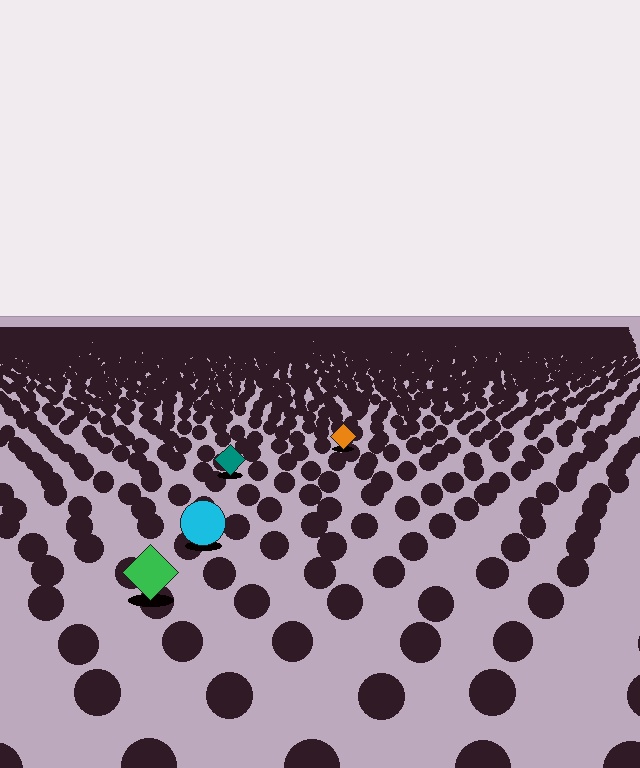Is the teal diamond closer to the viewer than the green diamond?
No. The green diamond is closer — you can tell from the texture gradient: the ground texture is coarser near it.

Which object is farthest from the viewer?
The orange diamond is farthest from the viewer. It appears smaller and the ground texture around it is denser.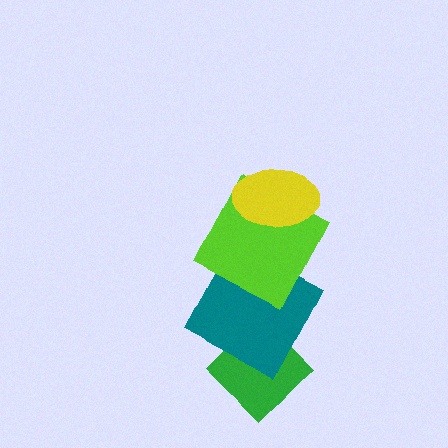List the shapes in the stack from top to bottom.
From top to bottom: the yellow ellipse, the lime square, the teal square, the green diamond.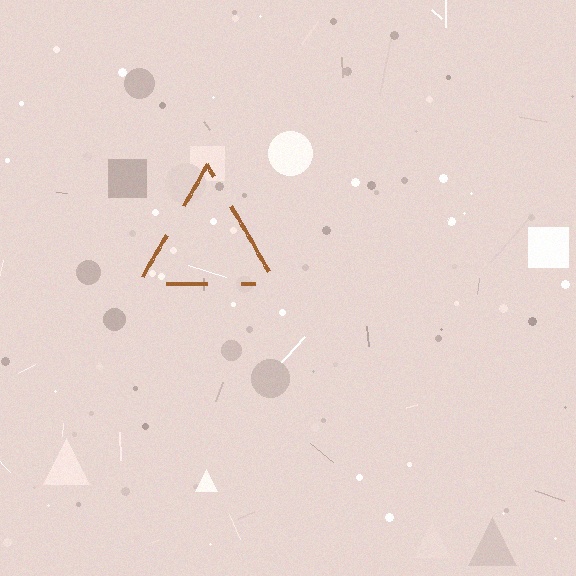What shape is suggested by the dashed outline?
The dashed outline suggests a triangle.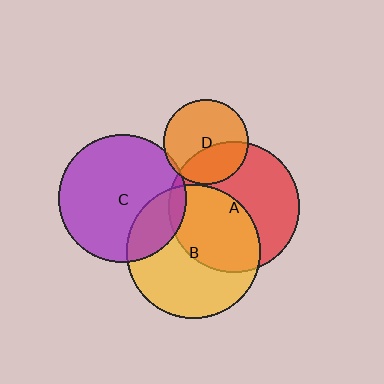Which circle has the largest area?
Circle B (yellow).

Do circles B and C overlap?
Yes.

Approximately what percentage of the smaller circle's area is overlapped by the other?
Approximately 20%.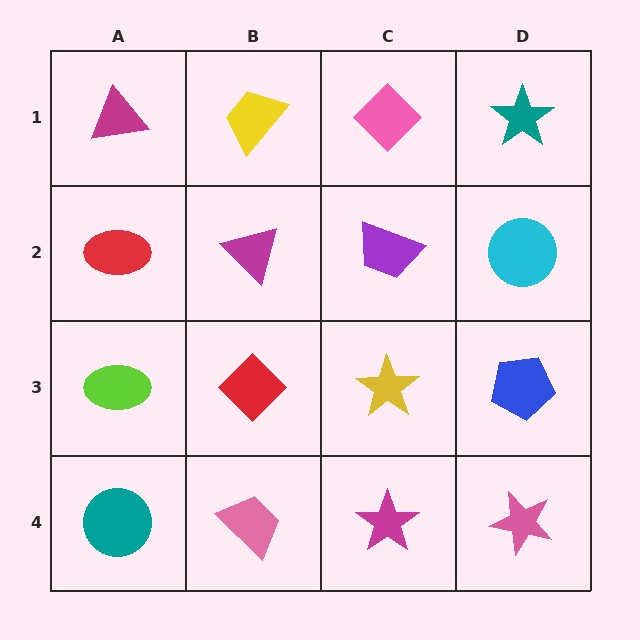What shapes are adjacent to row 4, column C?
A yellow star (row 3, column C), a pink trapezoid (row 4, column B), a pink star (row 4, column D).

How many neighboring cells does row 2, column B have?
4.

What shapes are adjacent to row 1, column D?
A cyan circle (row 2, column D), a pink diamond (row 1, column C).